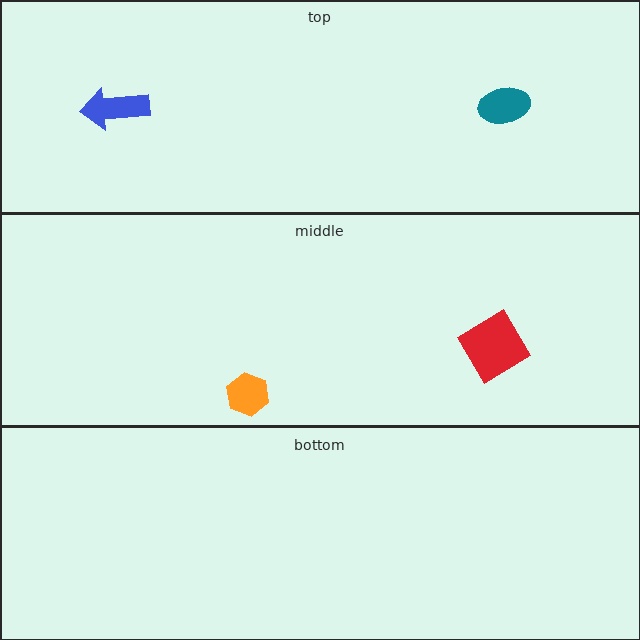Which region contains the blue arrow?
The top region.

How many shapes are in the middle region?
2.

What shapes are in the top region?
The blue arrow, the teal ellipse.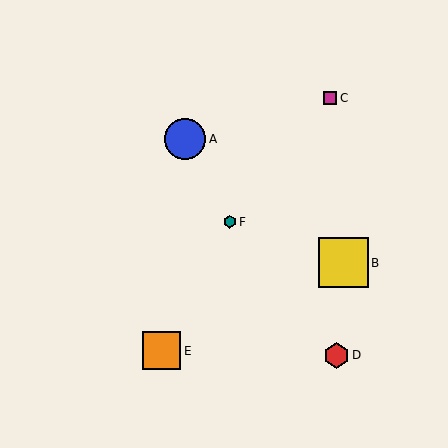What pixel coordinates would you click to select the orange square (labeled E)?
Click at (162, 351) to select the orange square E.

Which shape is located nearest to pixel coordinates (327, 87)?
The magenta square (labeled C) at (330, 98) is nearest to that location.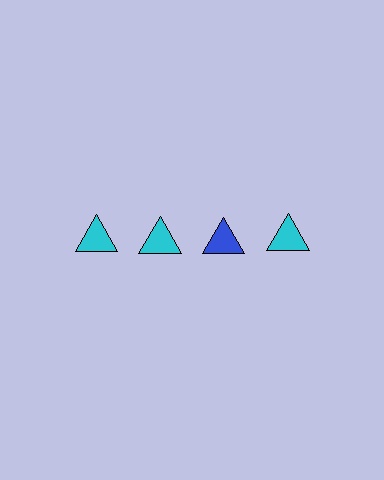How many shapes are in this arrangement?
There are 4 shapes arranged in a grid pattern.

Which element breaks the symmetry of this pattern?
The blue triangle in the top row, center column breaks the symmetry. All other shapes are cyan triangles.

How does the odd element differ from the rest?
It has a different color: blue instead of cyan.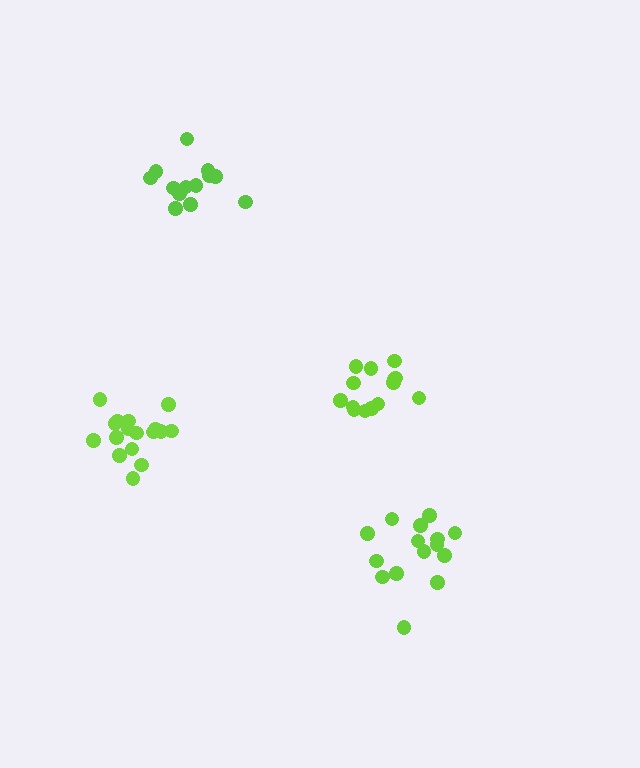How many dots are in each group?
Group 1: 13 dots, Group 2: 14 dots, Group 3: 15 dots, Group 4: 17 dots (59 total).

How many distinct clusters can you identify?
There are 4 distinct clusters.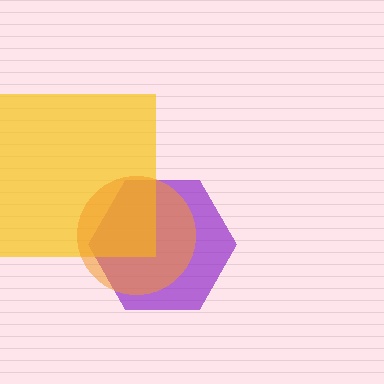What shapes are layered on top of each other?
The layered shapes are: a purple hexagon, a yellow square, an orange circle.